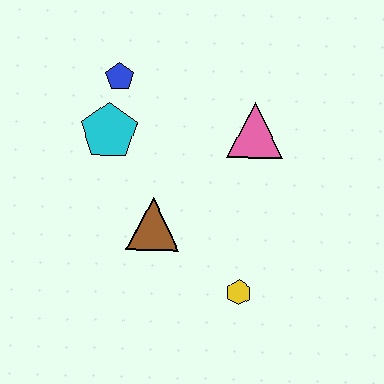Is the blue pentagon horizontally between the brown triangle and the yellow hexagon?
No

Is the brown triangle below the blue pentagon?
Yes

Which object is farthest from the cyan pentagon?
The yellow hexagon is farthest from the cyan pentagon.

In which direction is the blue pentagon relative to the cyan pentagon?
The blue pentagon is above the cyan pentagon.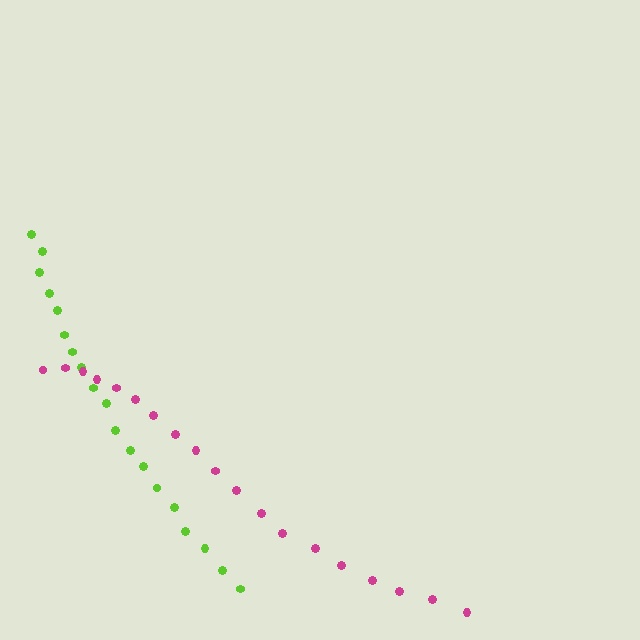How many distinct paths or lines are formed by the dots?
There are 2 distinct paths.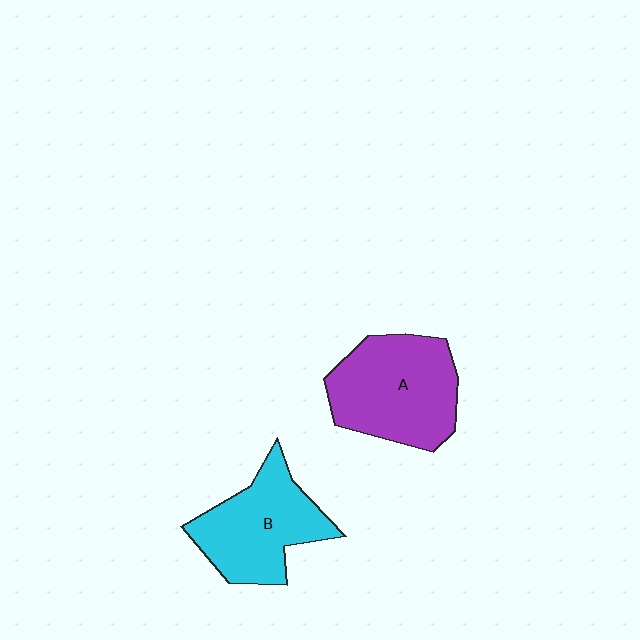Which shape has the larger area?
Shape A (purple).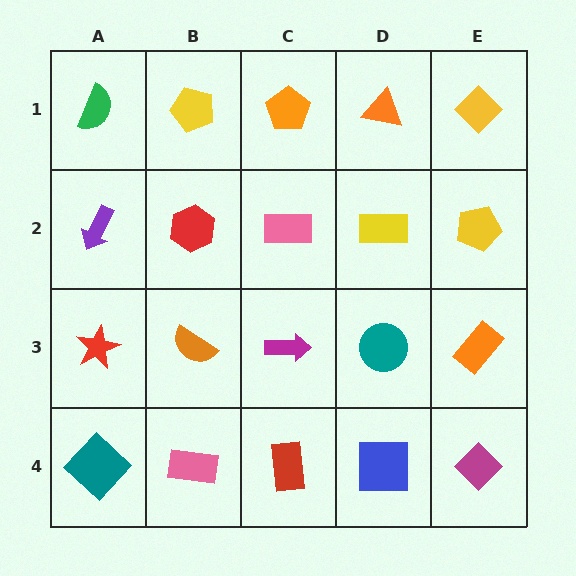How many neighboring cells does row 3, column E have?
3.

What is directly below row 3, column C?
A red rectangle.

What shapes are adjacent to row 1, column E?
A yellow pentagon (row 2, column E), an orange triangle (row 1, column D).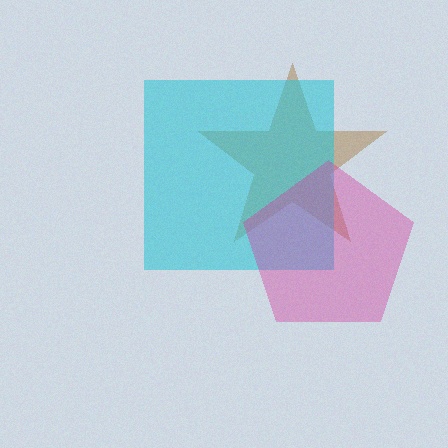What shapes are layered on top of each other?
The layered shapes are: a brown star, a cyan square, a magenta pentagon.